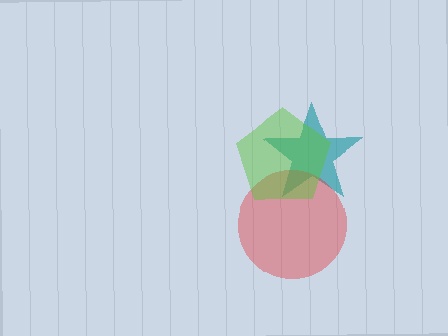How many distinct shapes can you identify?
There are 3 distinct shapes: a teal star, a red circle, a lime pentagon.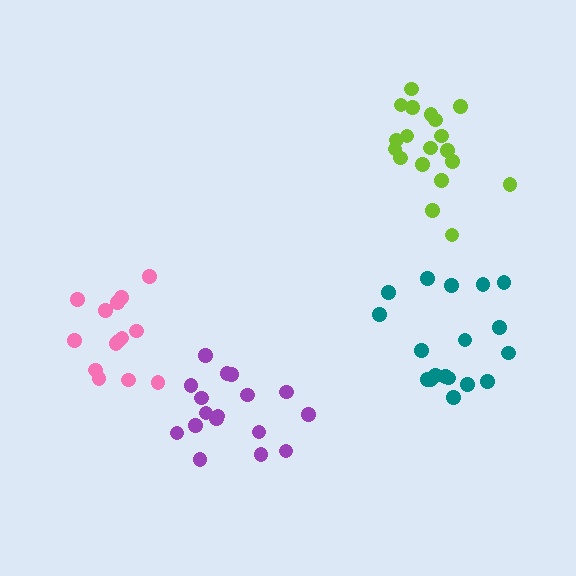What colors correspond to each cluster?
The clusters are colored: lime, pink, purple, teal.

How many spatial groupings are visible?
There are 4 spatial groupings.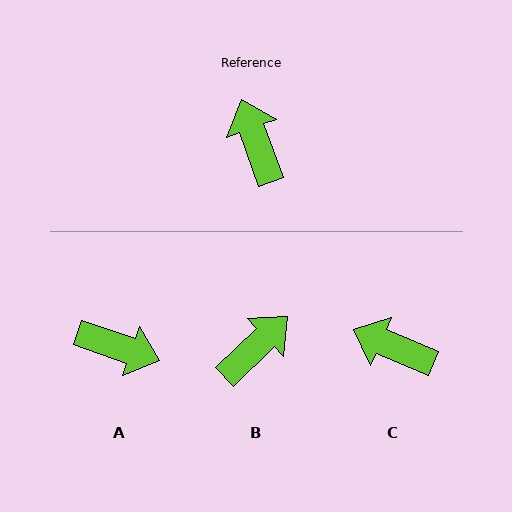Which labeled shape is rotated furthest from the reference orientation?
A, about 129 degrees away.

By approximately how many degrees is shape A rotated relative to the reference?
Approximately 129 degrees clockwise.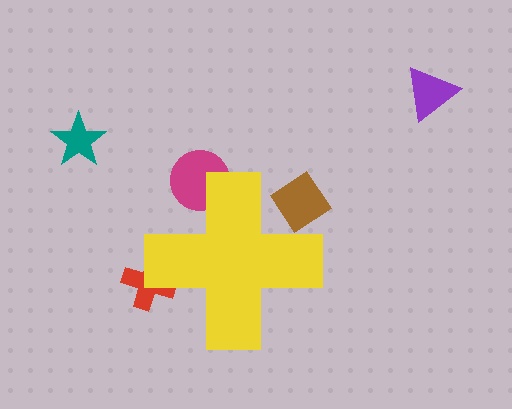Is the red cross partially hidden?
Yes, the red cross is partially hidden behind the yellow cross.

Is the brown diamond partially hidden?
Yes, the brown diamond is partially hidden behind the yellow cross.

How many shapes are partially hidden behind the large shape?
3 shapes are partially hidden.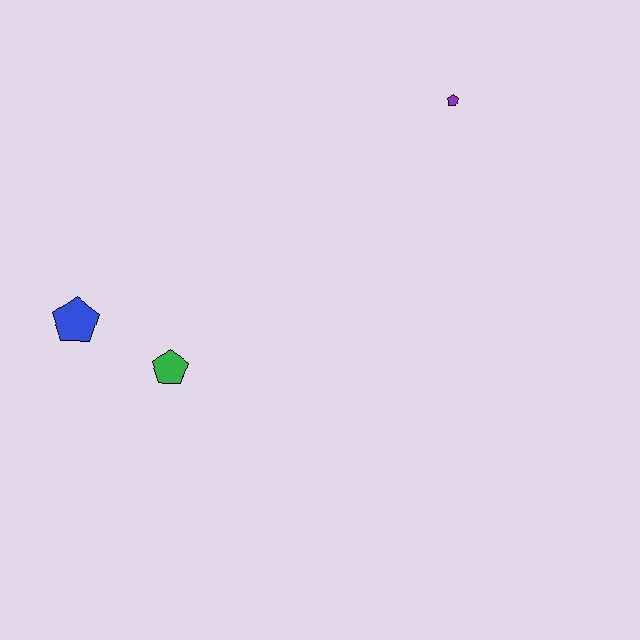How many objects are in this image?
There are 3 objects.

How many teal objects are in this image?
There are no teal objects.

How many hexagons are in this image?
There are no hexagons.